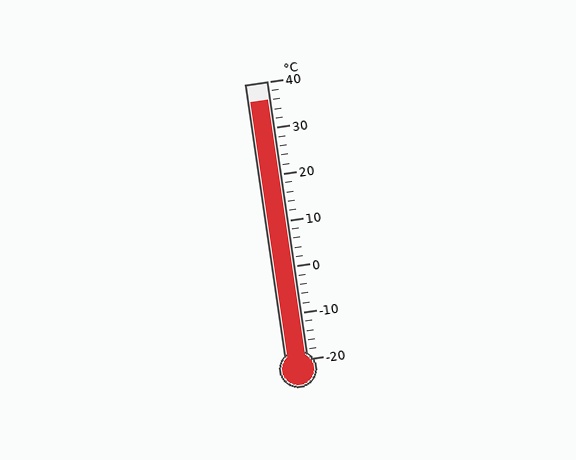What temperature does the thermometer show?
The thermometer shows approximately 36°C.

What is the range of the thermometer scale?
The thermometer scale ranges from -20°C to 40°C.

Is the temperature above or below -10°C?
The temperature is above -10°C.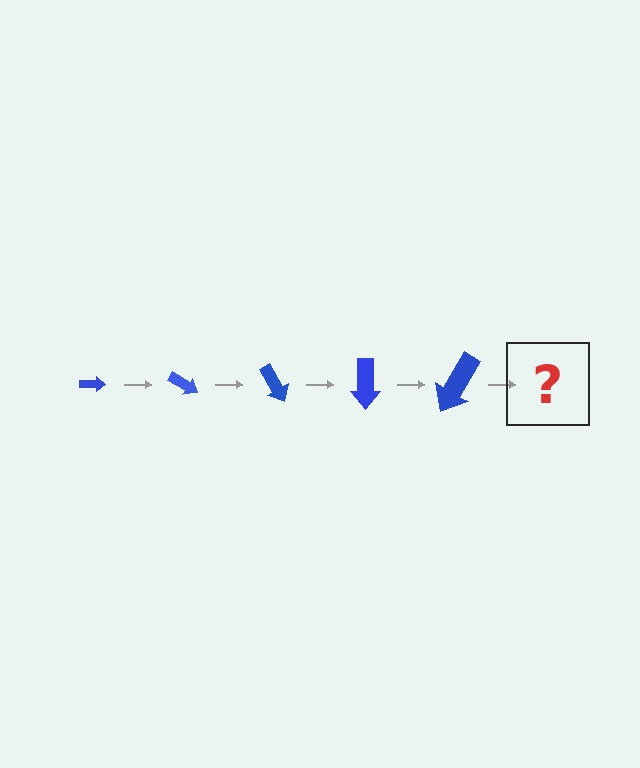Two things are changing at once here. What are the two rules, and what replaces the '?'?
The two rules are that the arrow grows larger each step and it rotates 30 degrees each step. The '?' should be an arrow, larger than the previous one and rotated 150 degrees from the start.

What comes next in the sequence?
The next element should be an arrow, larger than the previous one and rotated 150 degrees from the start.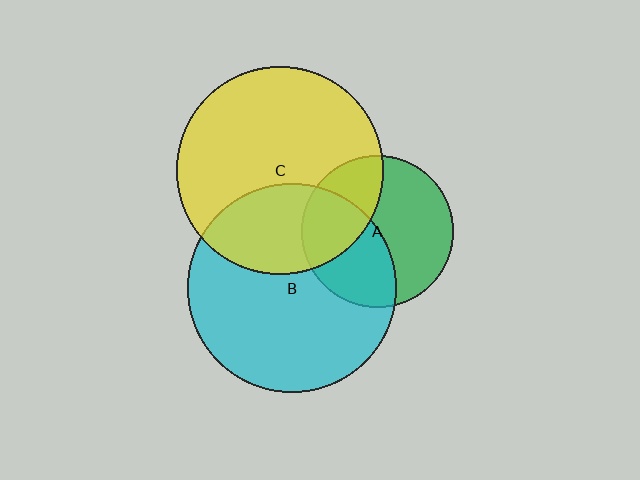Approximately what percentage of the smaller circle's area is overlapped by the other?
Approximately 30%.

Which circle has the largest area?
Circle B (cyan).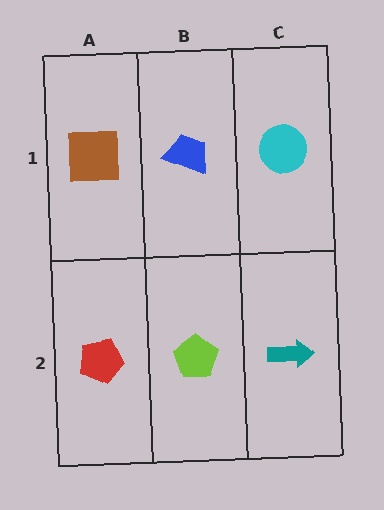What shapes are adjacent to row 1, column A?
A red pentagon (row 2, column A), a blue trapezoid (row 1, column B).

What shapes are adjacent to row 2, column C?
A cyan circle (row 1, column C), a lime pentagon (row 2, column B).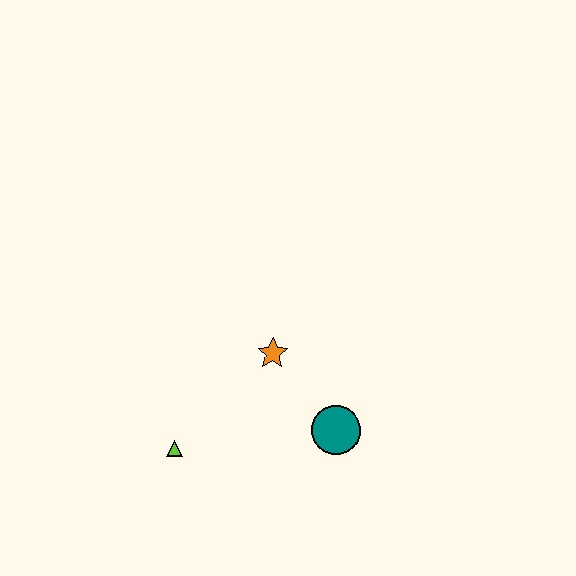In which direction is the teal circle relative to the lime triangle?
The teal circle is to the right of the lime triangle.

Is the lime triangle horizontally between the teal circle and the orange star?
No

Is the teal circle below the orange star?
Yes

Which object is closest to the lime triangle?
The orange star is closest to the lime triangle.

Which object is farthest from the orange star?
The lime triangle is farthest from the orange star.